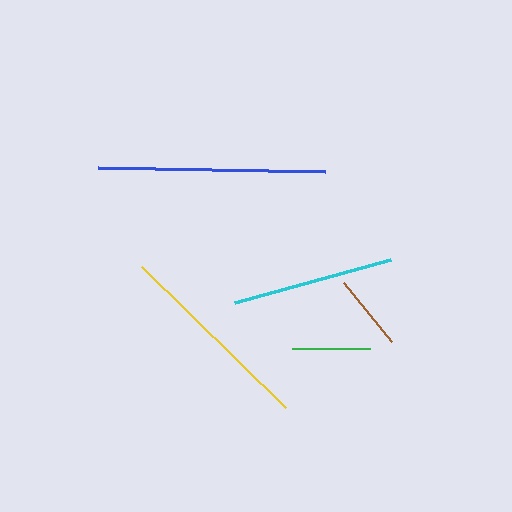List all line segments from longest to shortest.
From longest to shortest: blue, yellow, cyan, green, brown.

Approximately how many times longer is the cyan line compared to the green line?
The cyan line is approximately 2.1 times the length of the green line.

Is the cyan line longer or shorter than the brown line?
The cyan line is longer than the brown line.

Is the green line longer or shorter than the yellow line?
The yellow line is longer than the green line.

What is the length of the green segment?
The green segment is approximately 78 pixels long.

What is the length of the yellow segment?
The yellow segment is approximately 201 pixels long.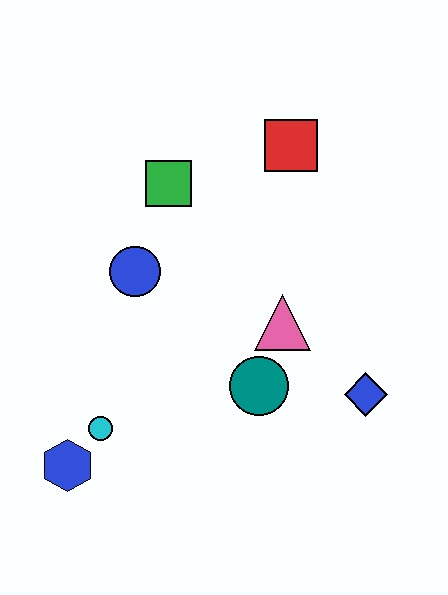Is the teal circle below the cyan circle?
No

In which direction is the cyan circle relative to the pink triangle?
The cyan circle is to the left of the pink triangle.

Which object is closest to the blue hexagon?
The cyan circle is closest to the blue hexagon.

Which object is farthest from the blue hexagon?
The red square is farthest from the blue hexagon.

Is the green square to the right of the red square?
No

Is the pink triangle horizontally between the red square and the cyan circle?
Yes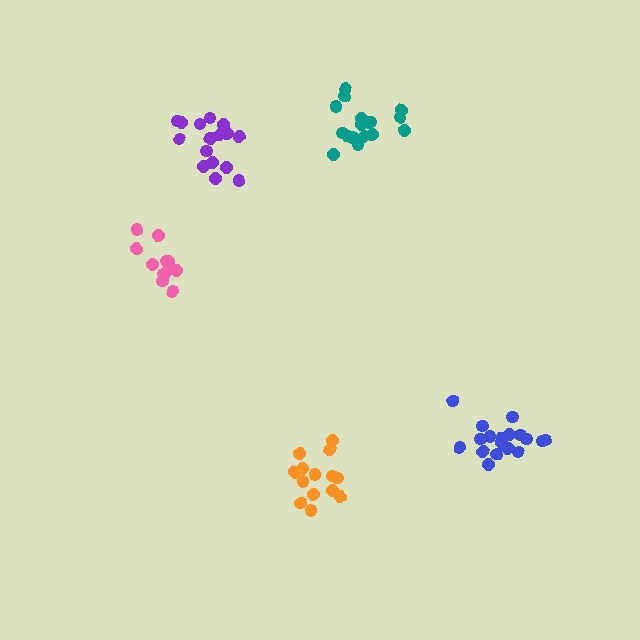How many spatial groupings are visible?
There are 5 spatial groupings.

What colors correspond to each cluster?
The clusters are colored: purple, teal, blue, pink, orange.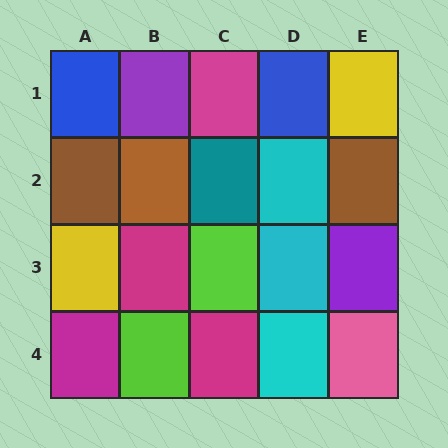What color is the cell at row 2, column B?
Brown.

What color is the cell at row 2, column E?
Brown.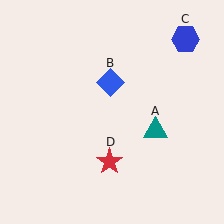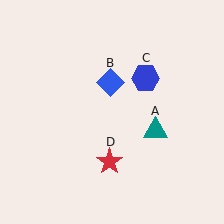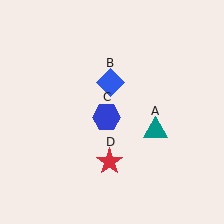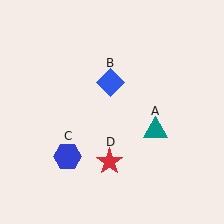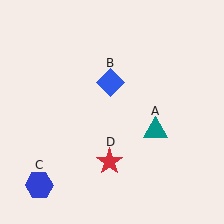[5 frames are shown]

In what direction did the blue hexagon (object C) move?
The blue hexagon (object C) moved down and to the left.